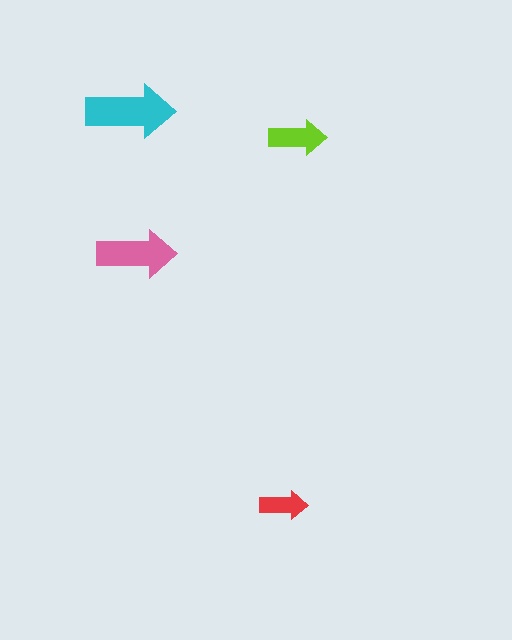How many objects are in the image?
There are 4 objects in the image.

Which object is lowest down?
The red arrow is bottommost.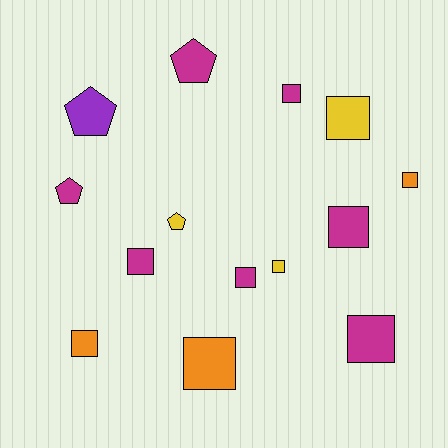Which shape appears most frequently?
Square, with 10 objects.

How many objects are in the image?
There are 14 objects.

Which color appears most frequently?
Magenta, with 7 objects.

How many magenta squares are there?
There are 5 magenta squares.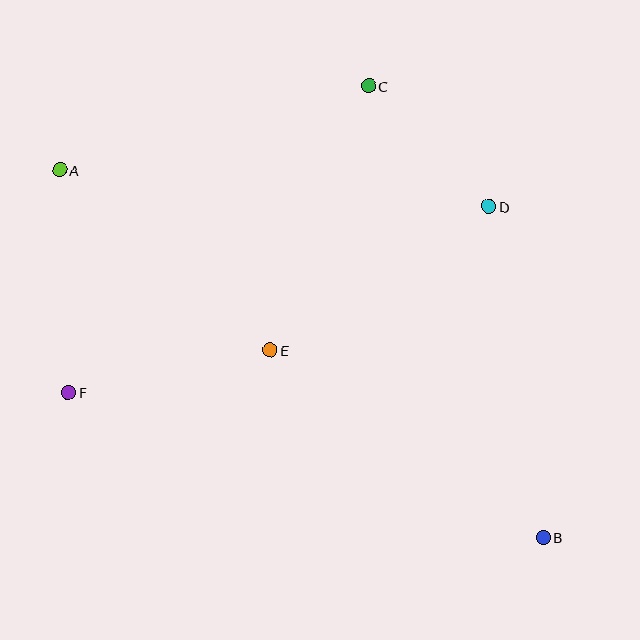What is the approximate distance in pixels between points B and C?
The distance between B and C is approximately 484 pixels.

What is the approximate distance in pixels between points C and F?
The distance between C and F is approximately 429 pixels.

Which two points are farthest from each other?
Points A and B are farthest from each other.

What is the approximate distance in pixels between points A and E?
The distance between A and E is approximately 277 pixels.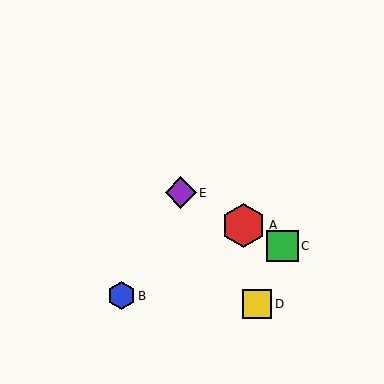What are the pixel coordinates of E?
Object E is at (181, 193).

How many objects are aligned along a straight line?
3 objects (A, C, E) are aligned along a straight line.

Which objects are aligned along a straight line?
Objects A, C, E are aligned along a straight line.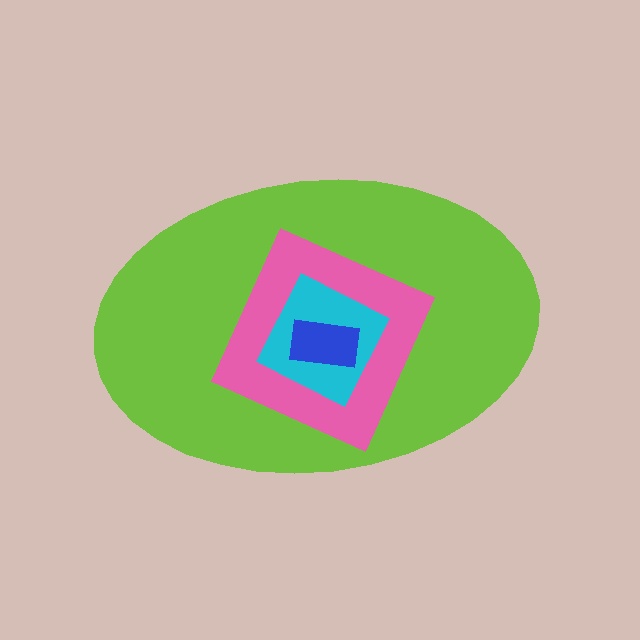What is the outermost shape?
The lime ellipse.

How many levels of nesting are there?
4.